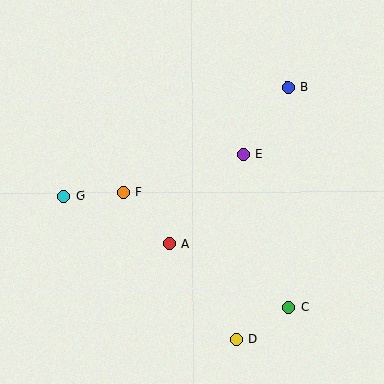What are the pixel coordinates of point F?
Point F is at (123, 193).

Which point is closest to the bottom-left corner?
Point G is closest to the bottom-left corner.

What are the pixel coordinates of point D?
Point D is at (236, 339).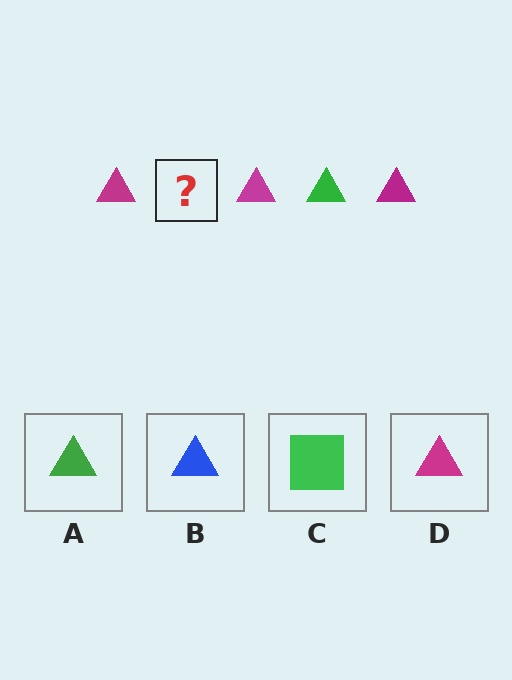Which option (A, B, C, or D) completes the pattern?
A.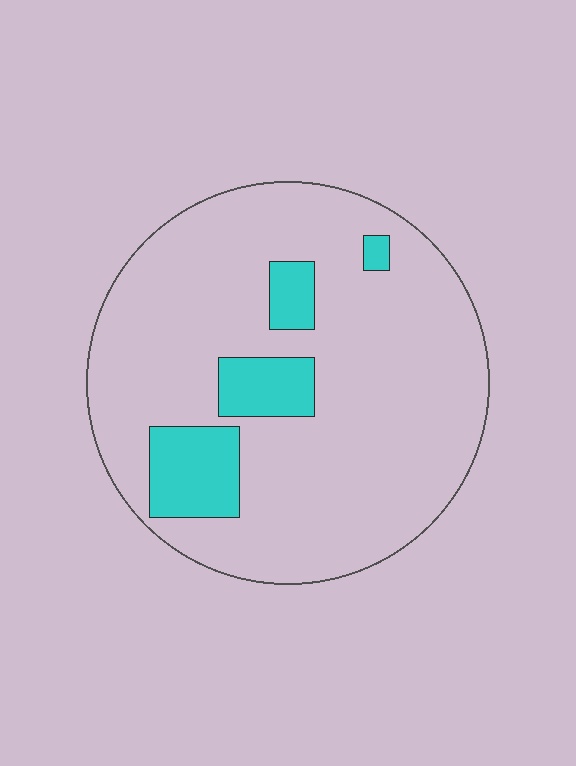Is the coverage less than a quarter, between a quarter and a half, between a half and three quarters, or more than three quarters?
Less than a quarter.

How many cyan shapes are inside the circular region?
4.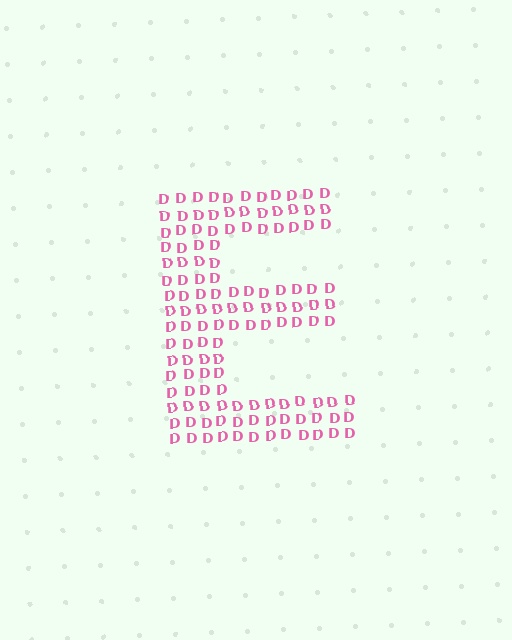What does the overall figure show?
The overall figure shows the letter E.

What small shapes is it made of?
It is made of small letter D's.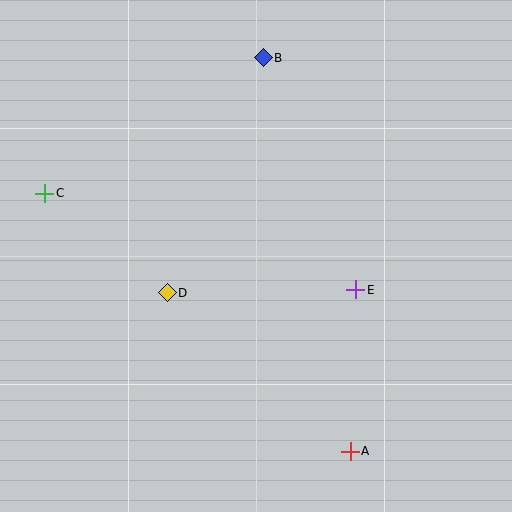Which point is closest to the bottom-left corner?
Point D is closest to the bottom-left corner.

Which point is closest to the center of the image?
Point D at (167, 293) is closest to the center.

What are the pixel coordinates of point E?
Point E is at (356, 290).